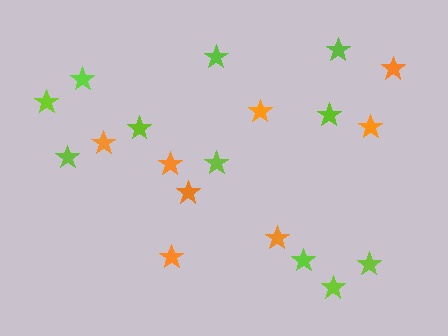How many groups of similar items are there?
There are 2 groups: one group of orange stars (8) and one group of lime stars (11).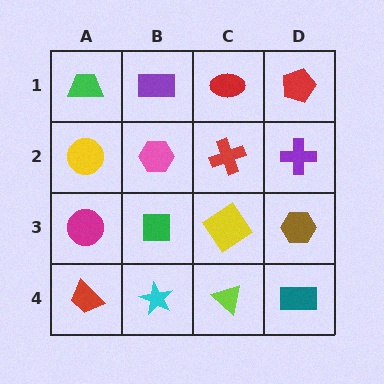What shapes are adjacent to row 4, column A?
A magenta circle (row 3, column A), a cyan star (row 4, column B).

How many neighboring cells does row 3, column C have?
4.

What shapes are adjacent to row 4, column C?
A yellow diamond (row 3, column C), a cyan star (row 4, column B), a teal rectangle (row 4, column D).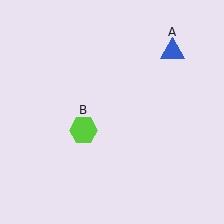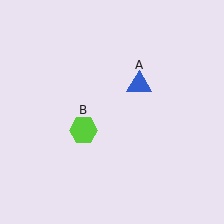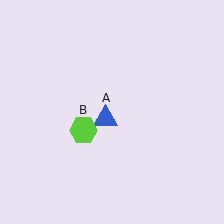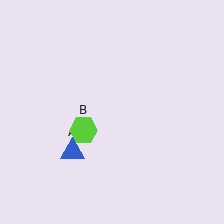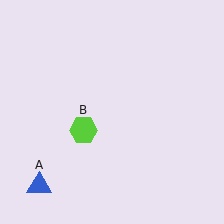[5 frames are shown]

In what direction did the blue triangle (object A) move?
The blue triangle (object A) moved down and to the left.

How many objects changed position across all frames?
1 object changed position: blue triangle (object A).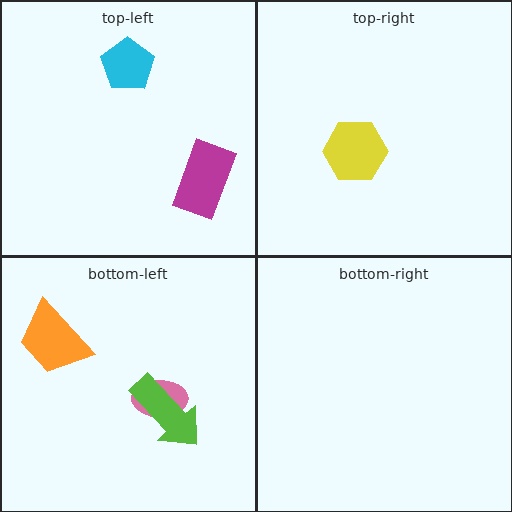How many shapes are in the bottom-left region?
3.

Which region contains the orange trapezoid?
The bottom-left region.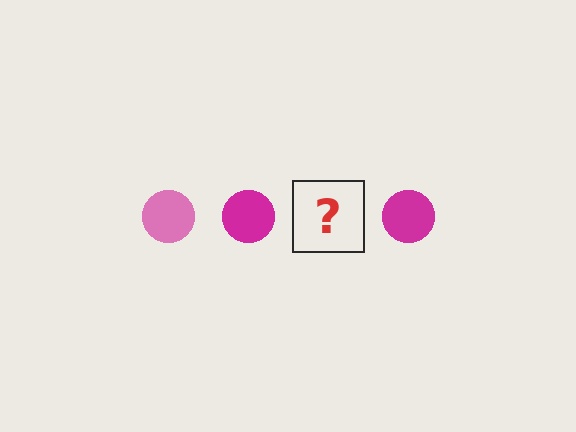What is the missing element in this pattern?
The missing element is a pink circle.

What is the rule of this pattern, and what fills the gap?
The rule is that the pattern cycles through pink, magenta circles. The gap should be filled with a pink circle.